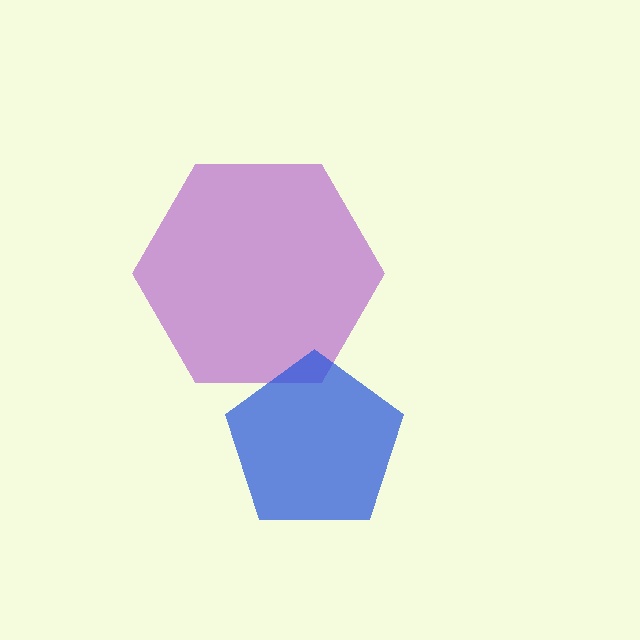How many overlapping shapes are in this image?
There are 2 overlapping shapes in the image.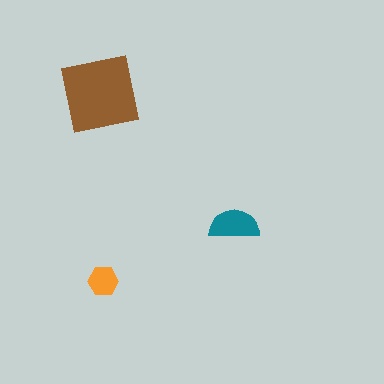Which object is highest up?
The brown square is topmost.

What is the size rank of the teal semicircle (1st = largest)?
2nd.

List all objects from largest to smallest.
The brown square, the teal semicircle, the orange hexagon.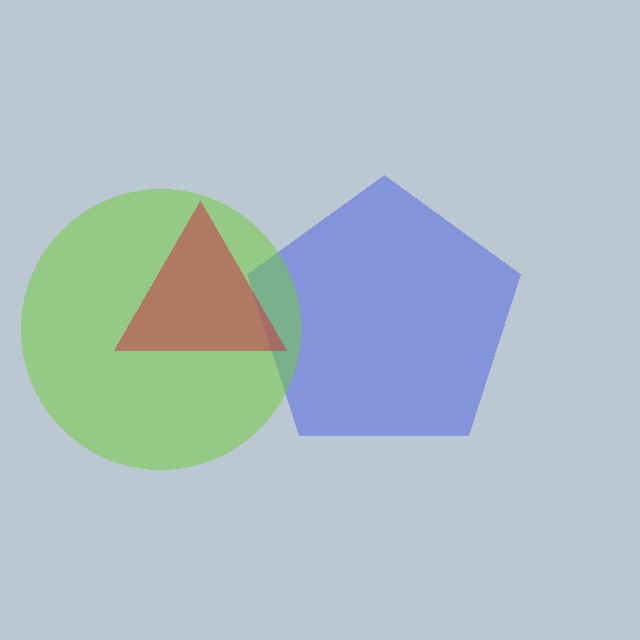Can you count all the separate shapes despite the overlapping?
Yes, there are 3 separate shapes.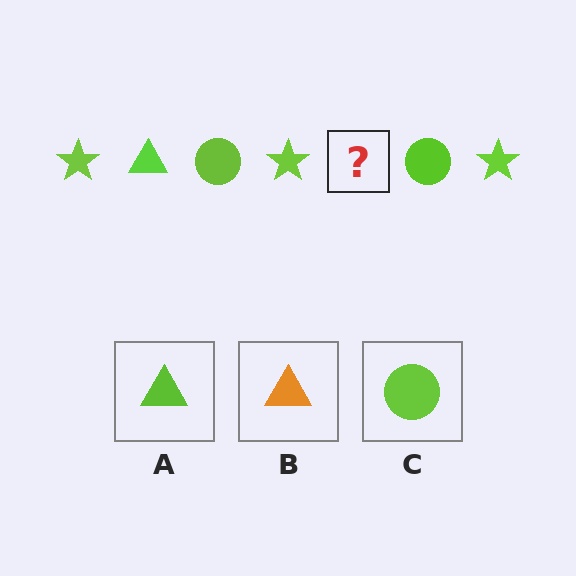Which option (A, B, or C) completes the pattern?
A.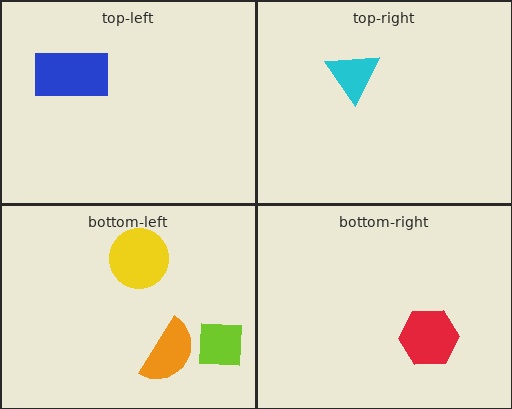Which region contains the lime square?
The bottom-left region.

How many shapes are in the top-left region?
1.